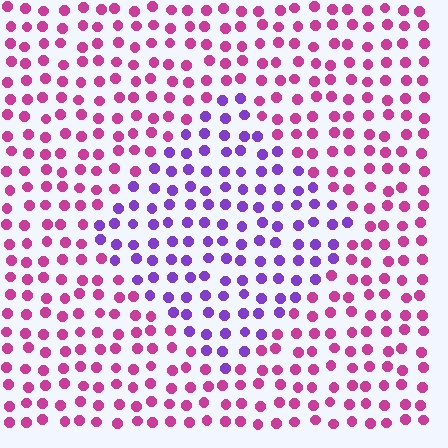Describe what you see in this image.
The image is filled with small magenta elements in a uniform arrangement. A diamond-shaped region is visible where the elements are tinted to a slightly different hue, forming a subtle color boundary.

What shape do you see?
I see a diamond.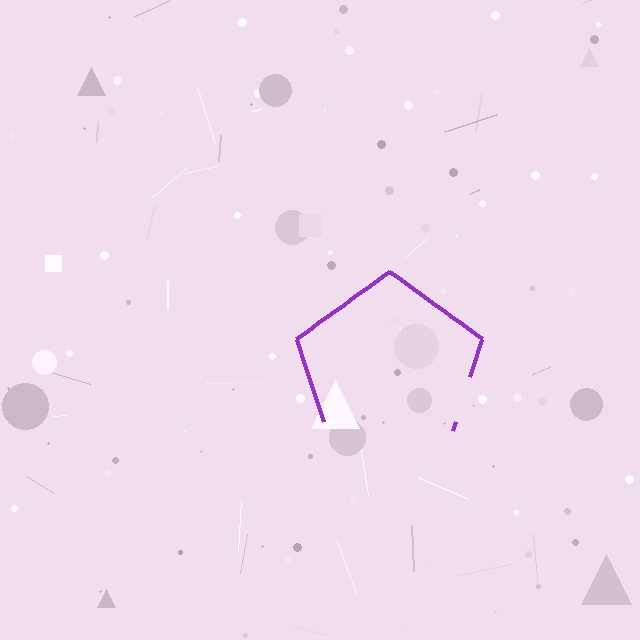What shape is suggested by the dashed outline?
The dashed outline suggests a pentagon.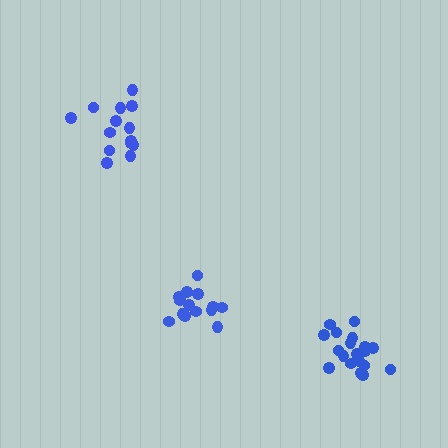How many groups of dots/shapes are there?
There are 3 groups.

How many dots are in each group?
Group 1: 19 dots, Group 2: 14 dots, Group 3: 14 dots (47 total).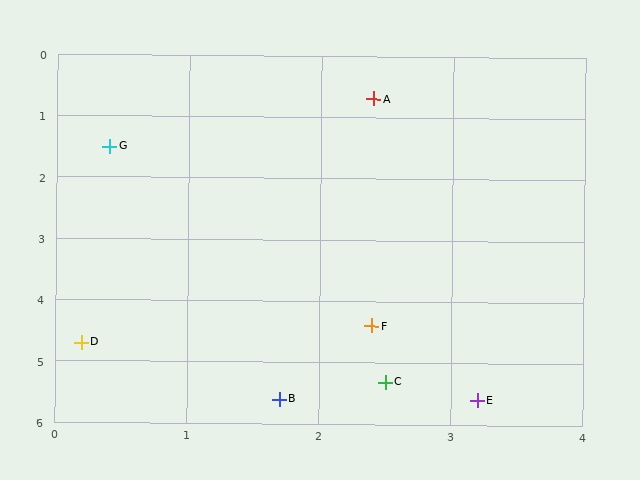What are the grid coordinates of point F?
Point F is at approximately (2.4, 4.4).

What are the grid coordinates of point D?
Point D is at approximately (0.2, 4.7).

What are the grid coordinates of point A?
Point A is at approximately (2.4, 0.7).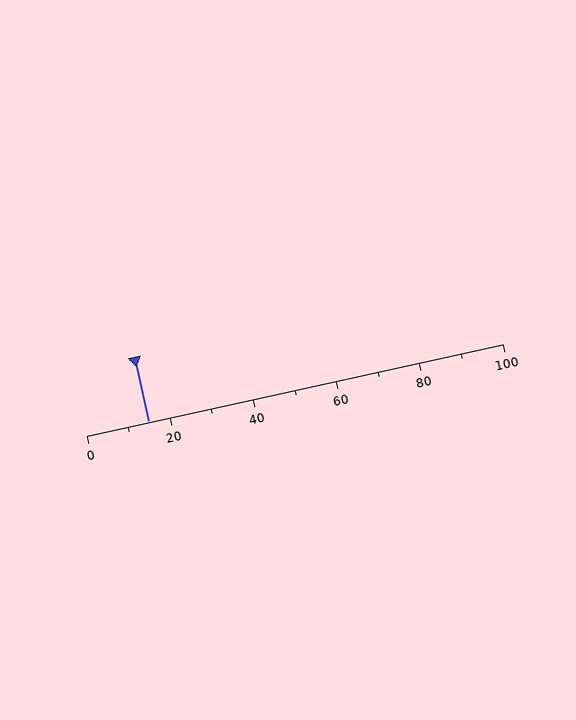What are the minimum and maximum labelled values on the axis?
The axis runs from 0 to 100.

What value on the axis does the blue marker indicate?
The marker indicates approximately 15.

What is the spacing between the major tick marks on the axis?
The major ticks are spaced 20 apart.